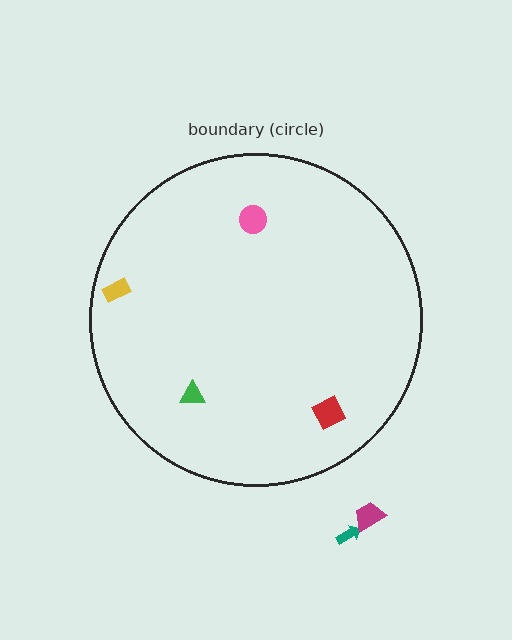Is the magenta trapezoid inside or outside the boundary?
Outside.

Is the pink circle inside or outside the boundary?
Inside.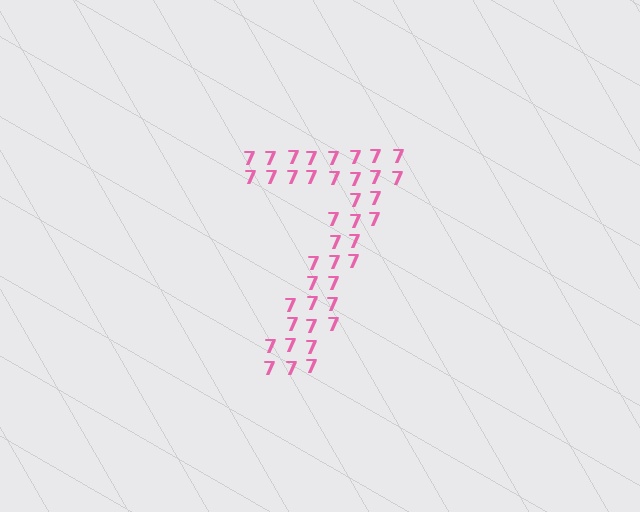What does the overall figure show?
The overall figure shows the digit 7.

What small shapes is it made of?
It is made of small digit 7's.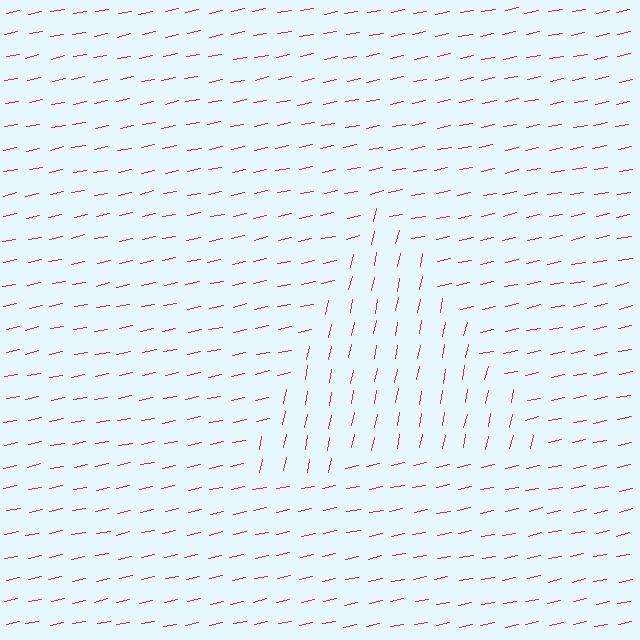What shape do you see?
I see a triangle.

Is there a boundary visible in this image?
Yes, there is a texture boundary formed by a change in line orientation.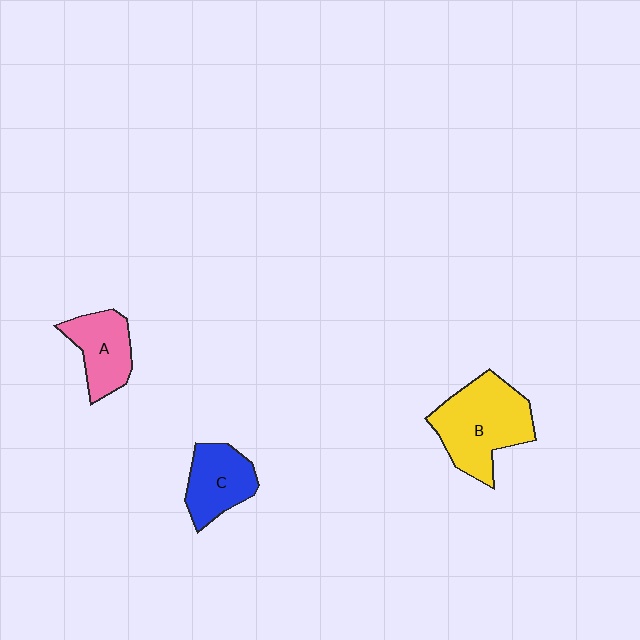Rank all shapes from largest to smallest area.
From largest to smallest: B (yellow), C (blue), A (pink).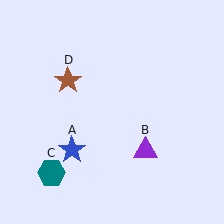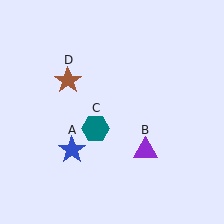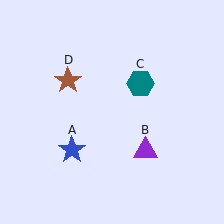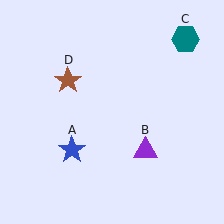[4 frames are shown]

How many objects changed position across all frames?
1 object changed position: teal hexagon (object C).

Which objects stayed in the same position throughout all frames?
Blue star (object A) and purple triangle (object B) and brown star (object D) remained stationary.